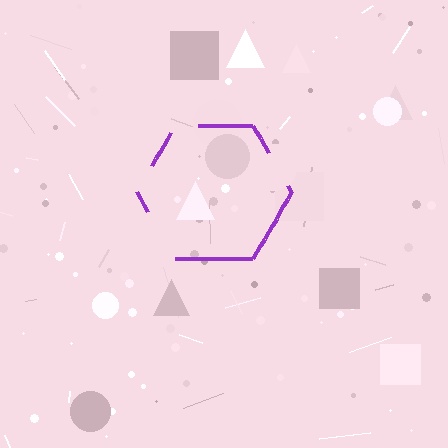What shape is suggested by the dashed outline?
The dashed outline suggests a hexagon.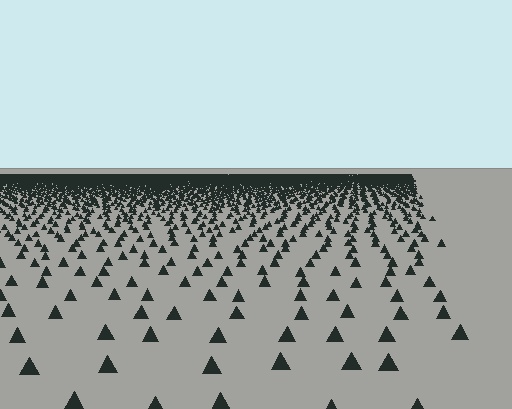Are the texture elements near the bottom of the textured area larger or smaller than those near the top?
Larger. Near the bottom, elements are closer to the viewer and appear at a bigger on-screen size.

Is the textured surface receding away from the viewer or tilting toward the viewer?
The surface is receding away from the viewer. Texture elements get smaller and denser toward the top.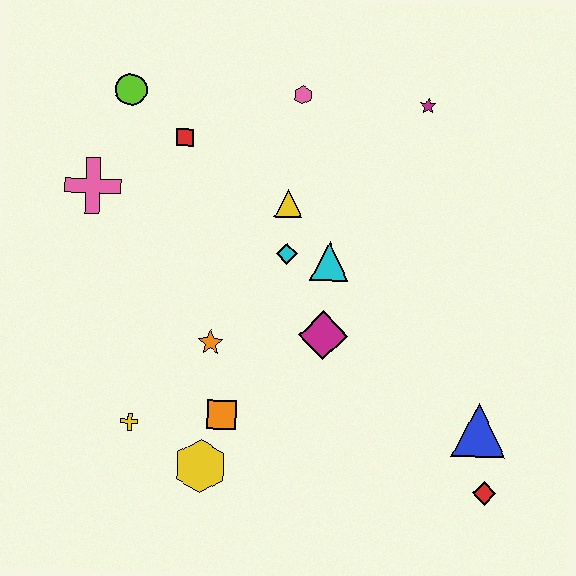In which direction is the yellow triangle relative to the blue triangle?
The yellow triangle is above the blue triangle.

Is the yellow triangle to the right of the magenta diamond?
No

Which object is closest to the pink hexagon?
The yellow triangle is closest to the pink hexagon.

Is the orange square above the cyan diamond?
No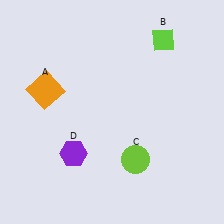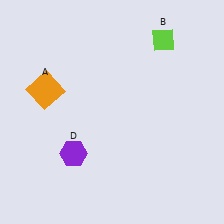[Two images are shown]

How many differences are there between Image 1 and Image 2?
There is 1 difference between the two images.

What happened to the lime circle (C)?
The lime circle (C) was removed in Image 2. It was in the bottom-right area of Image 1.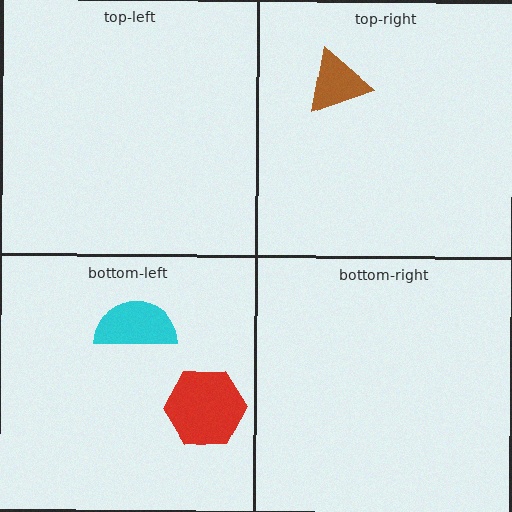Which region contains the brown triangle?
The top-right region.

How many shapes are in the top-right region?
1.